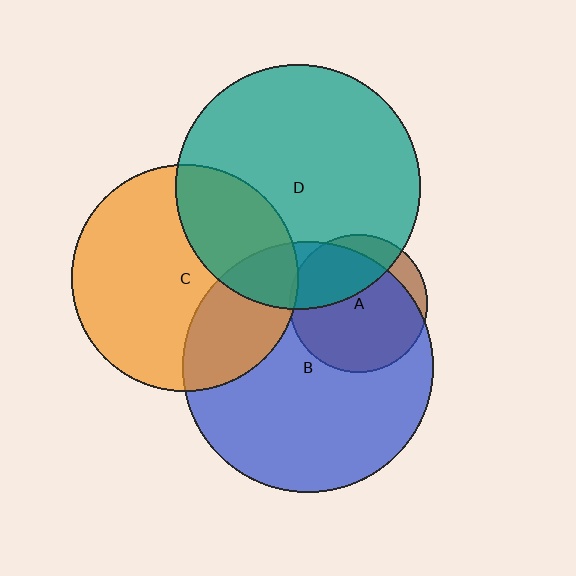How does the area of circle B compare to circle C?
Approximately 1.2 times.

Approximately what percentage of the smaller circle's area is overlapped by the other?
Approximately 15%.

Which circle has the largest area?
Circle B (blue).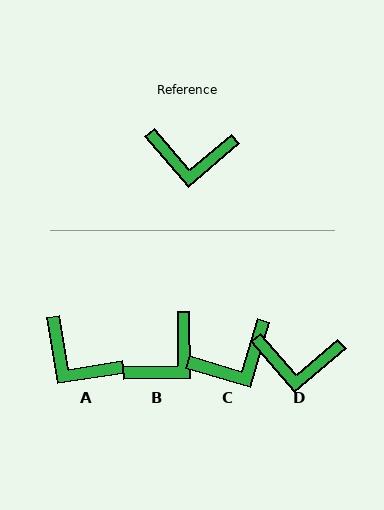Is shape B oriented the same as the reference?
No, it is off by about 50 degrees.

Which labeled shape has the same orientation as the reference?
D.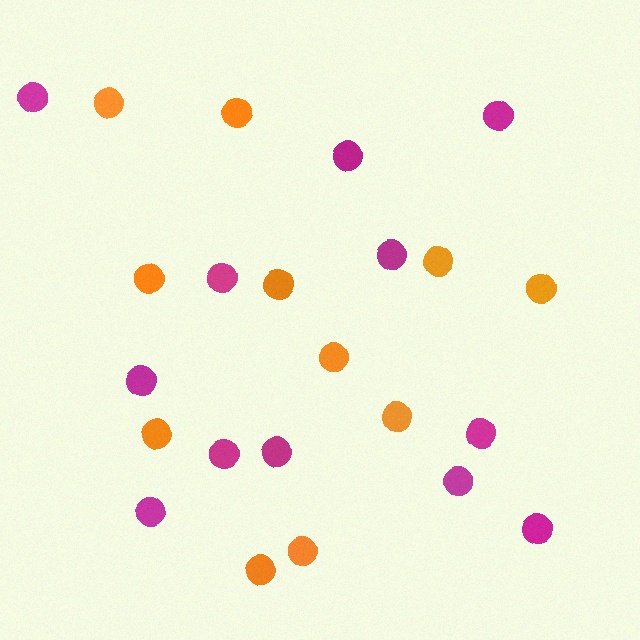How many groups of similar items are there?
There are 2 groups: one group of magenta circles (12) and one group of orange circles (11).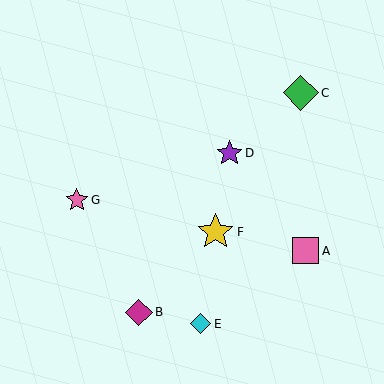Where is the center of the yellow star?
The center of the yellow star is at (216, 232).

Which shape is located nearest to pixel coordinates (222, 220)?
The yellow star (labeled F) at (216, 232) is nearest to that location.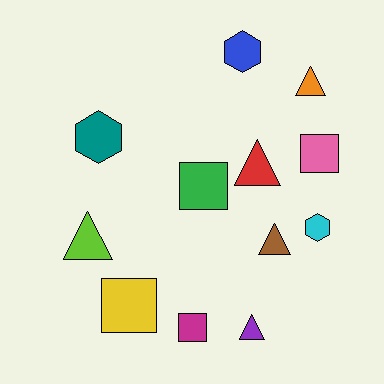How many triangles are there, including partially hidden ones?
There are 5 triangles.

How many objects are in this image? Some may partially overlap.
There are 12 objects.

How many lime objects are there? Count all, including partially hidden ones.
There is 1 lime object.